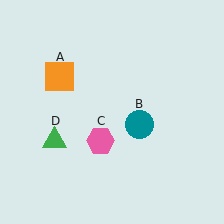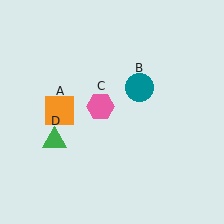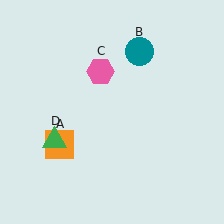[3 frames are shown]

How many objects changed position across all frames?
3 objects changed position: orange square (object A), teal circle (object B), pink hexagon (object C).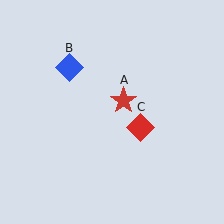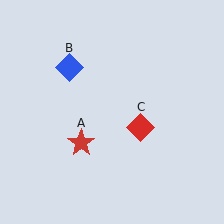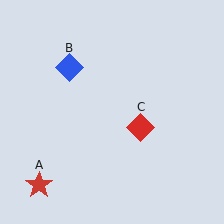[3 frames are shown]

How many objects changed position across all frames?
1 object changed position: red star (object A).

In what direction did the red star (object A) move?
The red star (object A) moved down and to the left.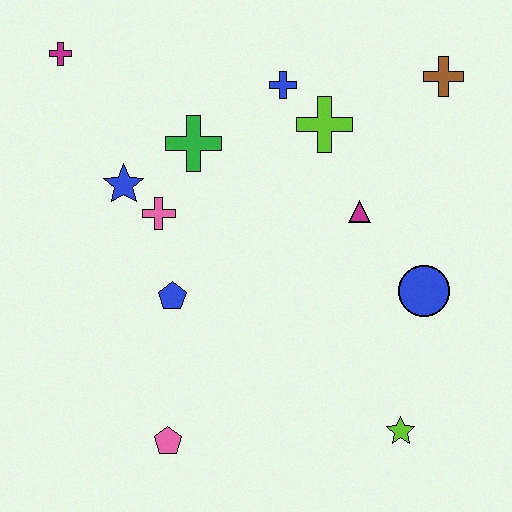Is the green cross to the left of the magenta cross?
No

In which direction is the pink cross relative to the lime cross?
The pink cross is to the left of the lime cross.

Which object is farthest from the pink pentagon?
The brown cross is farthest from the pink pentagon.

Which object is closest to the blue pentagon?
The pink cross is closest to the blue pentagon.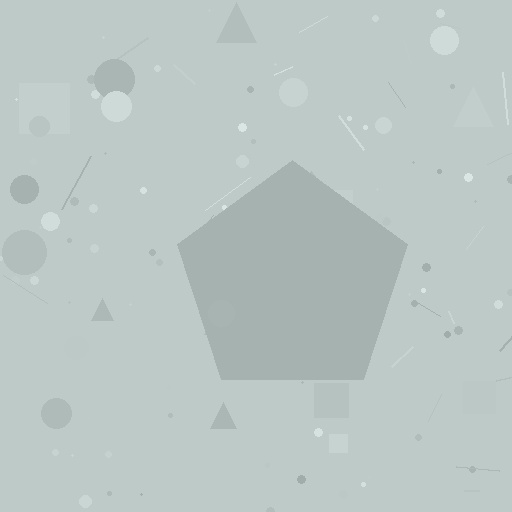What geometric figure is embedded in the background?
A pentagon is embedded in the background.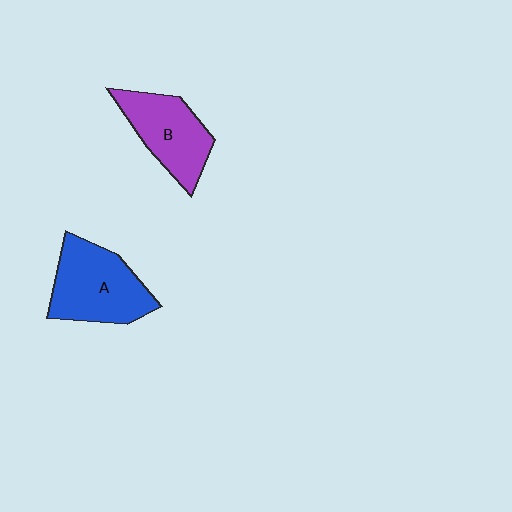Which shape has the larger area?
Shape A (blue).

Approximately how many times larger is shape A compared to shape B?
Approximately 1.2 times.